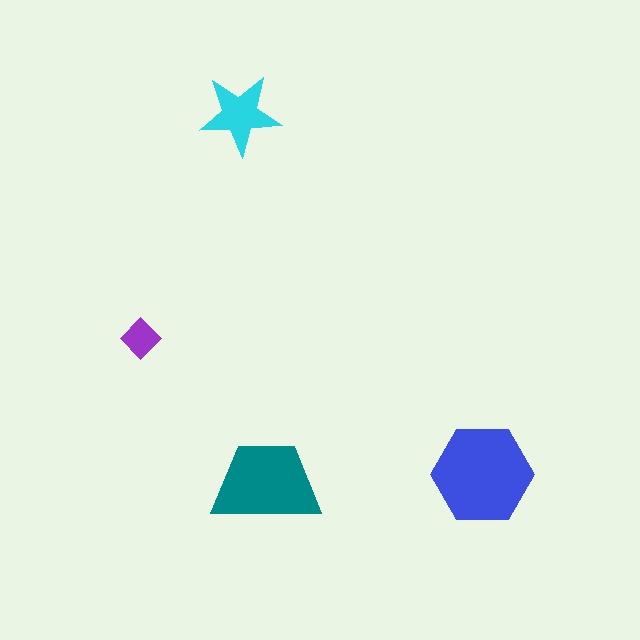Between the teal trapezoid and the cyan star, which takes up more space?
The teal trapezoid.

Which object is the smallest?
The purple diamond.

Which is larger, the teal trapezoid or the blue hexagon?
The blue hexagon.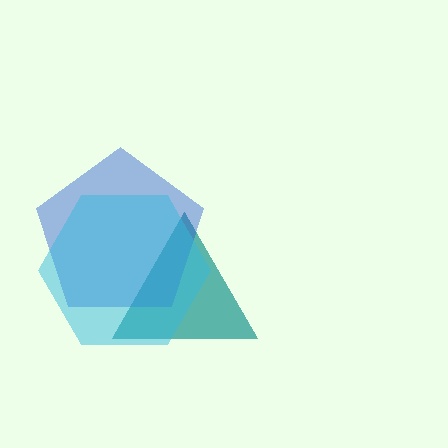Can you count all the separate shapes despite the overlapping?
Yes, there are 3 separate shapes.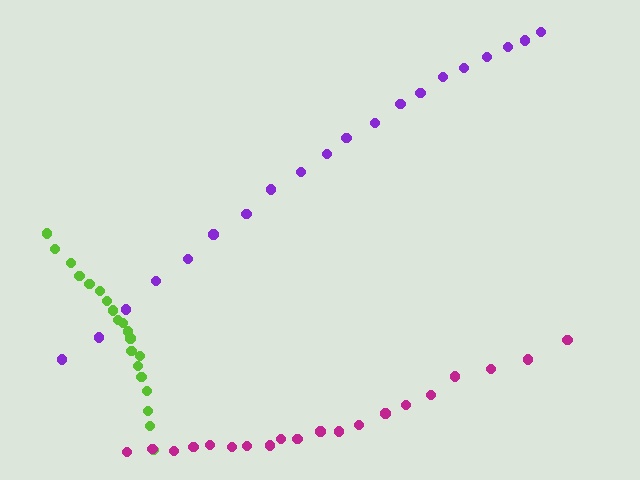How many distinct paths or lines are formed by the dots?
There are 3 distinct paths.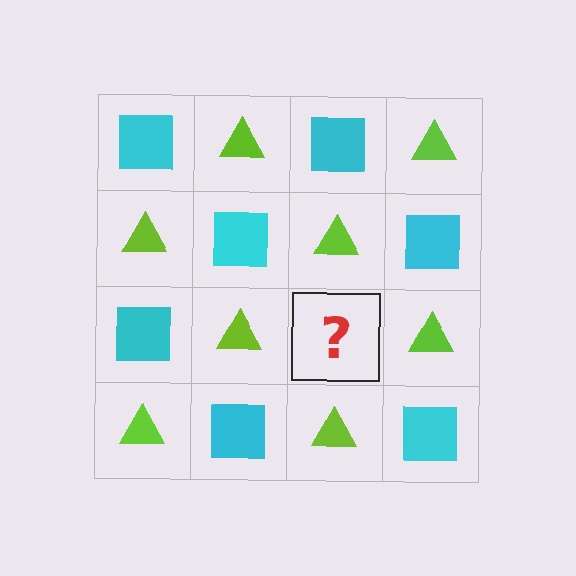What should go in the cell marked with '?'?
The missing cell should contain a cyan square.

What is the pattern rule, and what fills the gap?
The rule is that it alternates cyan square and lime triangle in a checkerboard pattern. The gap should be filled with a cyan square.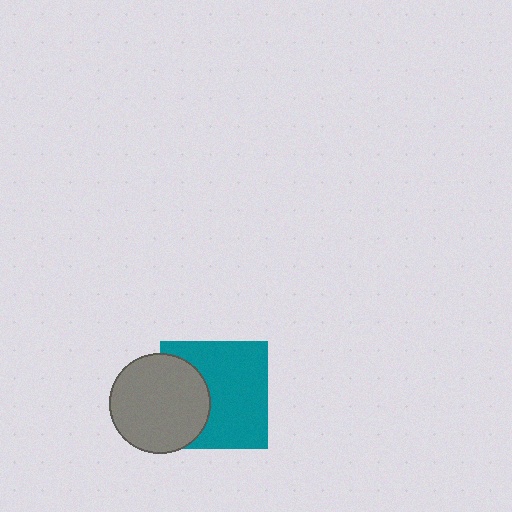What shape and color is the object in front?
The object in front is a gray circle.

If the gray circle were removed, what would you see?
You would see the complete teal square.